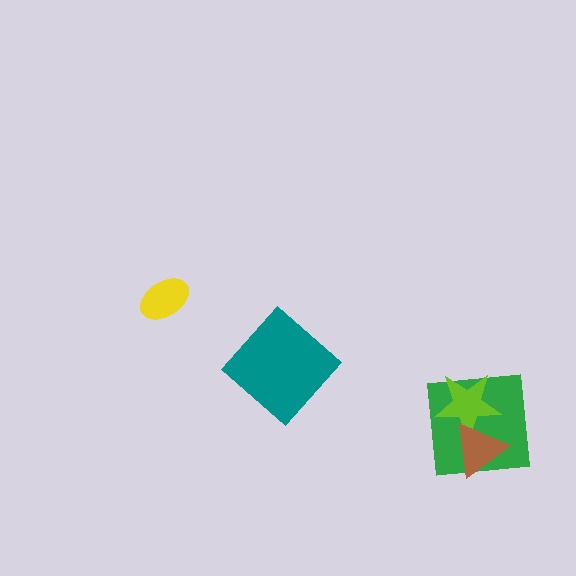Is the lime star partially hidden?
Yes, it is partially covered by another shape.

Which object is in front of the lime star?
The brown triangle is in front of the lime star.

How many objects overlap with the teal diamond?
0 objects overlap with the teal diamond.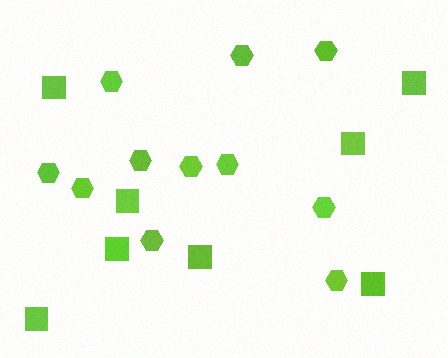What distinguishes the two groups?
There are 2 groups: one group of hexagons (11) and one group of squares (8).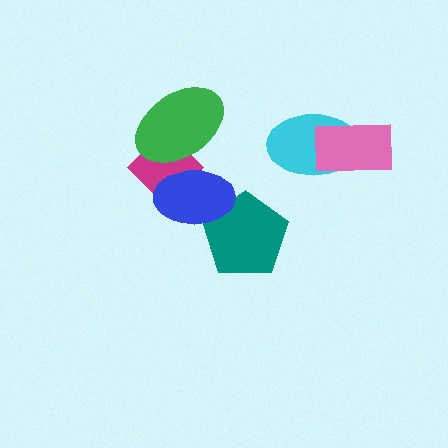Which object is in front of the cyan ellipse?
The pink rectangle is in front of the cyan ellipse.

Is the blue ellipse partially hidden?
Yes, it is partially covered by another shape.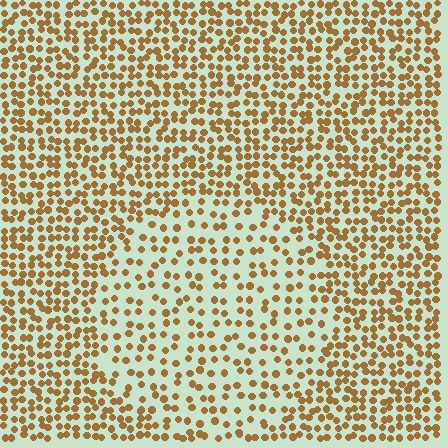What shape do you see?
I see a circle.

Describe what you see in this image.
The image contains small brown elements arranged at two different densities. A circle-shaped region is visible where the elements are less densely packed than the surrounding area.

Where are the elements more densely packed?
The elements are more densely packed outside the circle boundary.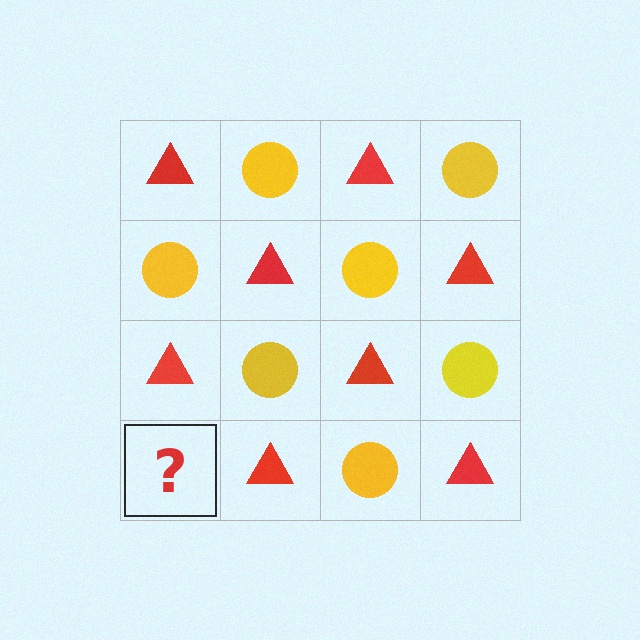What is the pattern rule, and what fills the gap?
The rule is that it alternates red triangle and yellow circle in a checkerboard pattern. The gap should be filled with a yellow circle.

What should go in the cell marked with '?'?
The missing cell should contain a yellow circle.